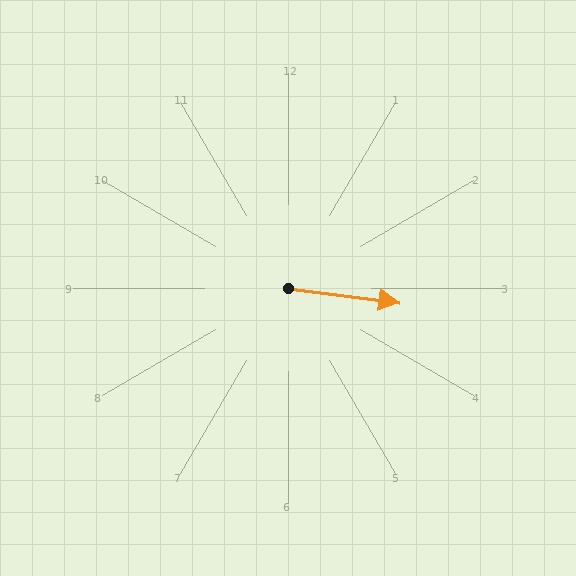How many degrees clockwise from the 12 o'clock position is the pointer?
Approximately 97 degrees.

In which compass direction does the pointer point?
East.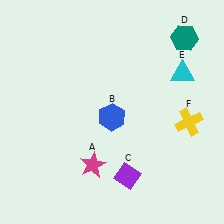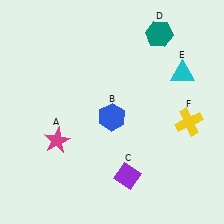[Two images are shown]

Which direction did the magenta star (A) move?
The magenta star (A) moved left.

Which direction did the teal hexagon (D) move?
The teal hexagon (D) moved left.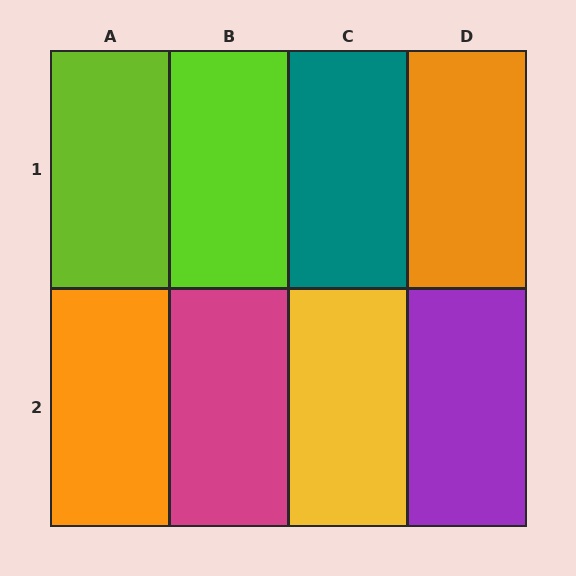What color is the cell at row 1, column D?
Orange.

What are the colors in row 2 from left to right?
Orange, magenta, yellow, purple.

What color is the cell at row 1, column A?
Lime.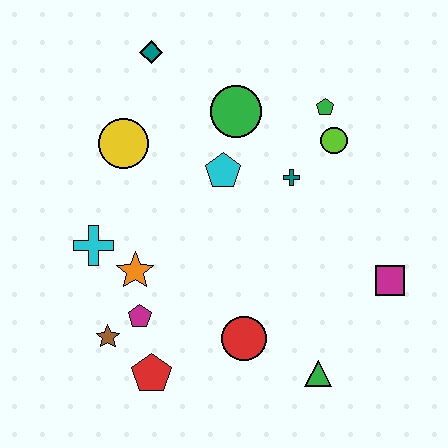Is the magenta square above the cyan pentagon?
No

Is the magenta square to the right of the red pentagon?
Yes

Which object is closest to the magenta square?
The green triangle is closest to the magenta square.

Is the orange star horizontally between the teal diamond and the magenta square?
No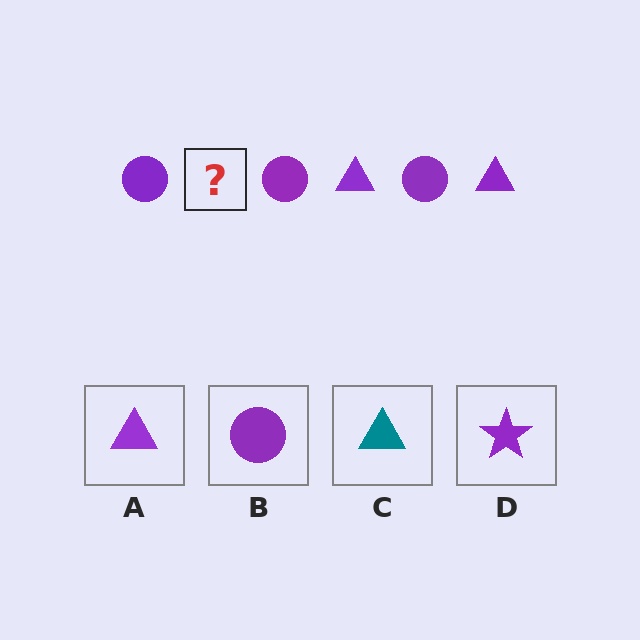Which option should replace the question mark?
Option A.